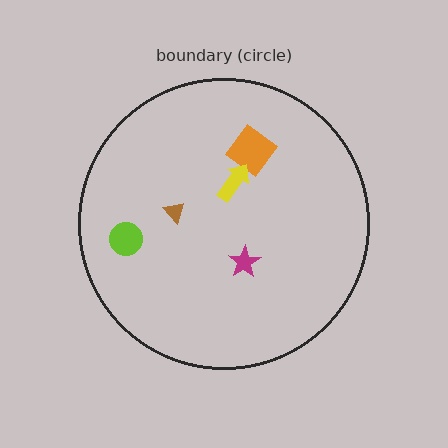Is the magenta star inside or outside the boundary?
Inside.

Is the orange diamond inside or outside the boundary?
Inside.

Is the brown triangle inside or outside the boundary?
Inside.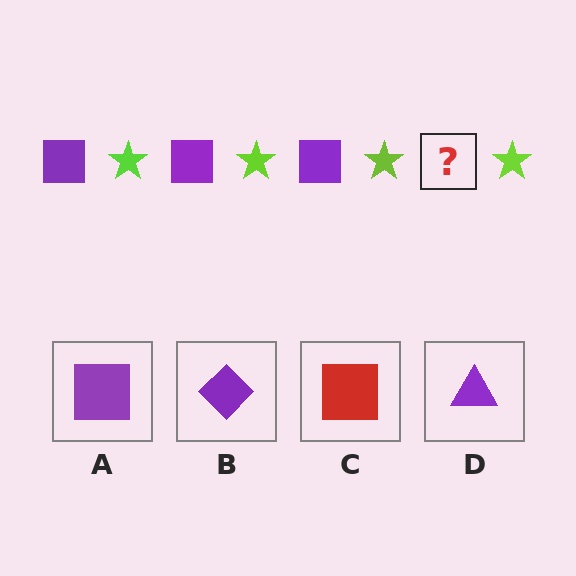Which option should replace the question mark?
Option A.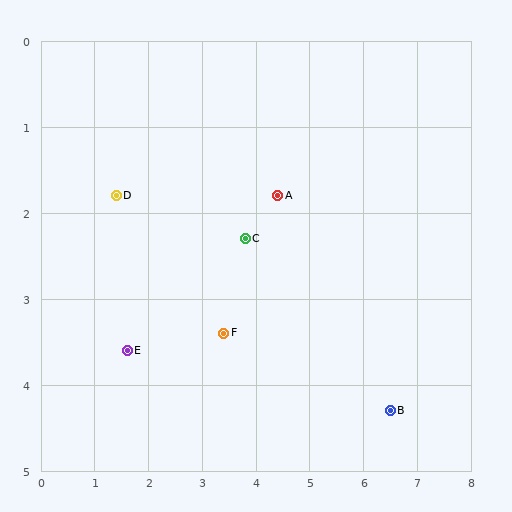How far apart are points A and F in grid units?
Points A and F are about 1.9 grid units apart.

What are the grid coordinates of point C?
Point C is at approximately (3.8, 2.3).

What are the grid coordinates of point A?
Point A is at approximately (4.4, 1.8).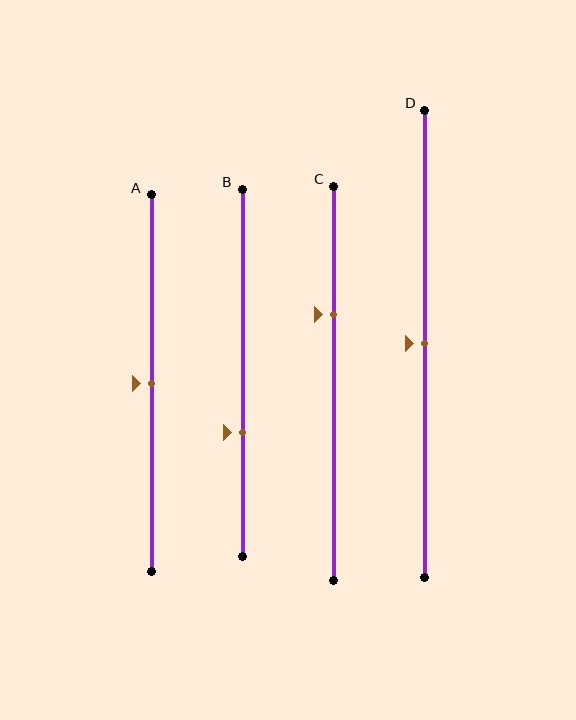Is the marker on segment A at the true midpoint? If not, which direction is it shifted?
Yes, the marker on segment A is at the true midpoint.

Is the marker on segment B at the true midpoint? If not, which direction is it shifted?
No, the marker on segment B is shifted downward by about 16% of the segment length.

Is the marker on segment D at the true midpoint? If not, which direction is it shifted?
Yes, the marker on segment D is at the true midpoint.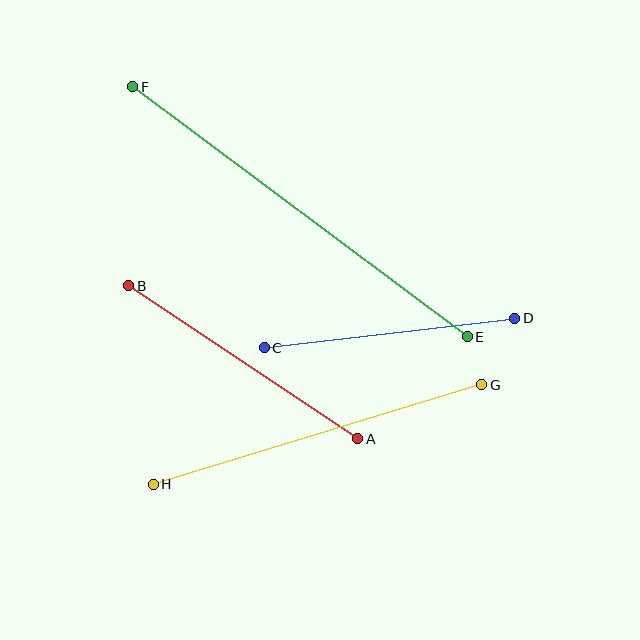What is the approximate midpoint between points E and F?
The midpoint is at approximately (300, 212) pixels.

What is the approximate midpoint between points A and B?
The midpoint is at approximately (243, 362) pixels.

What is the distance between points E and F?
The distance is approximately 418 pixels.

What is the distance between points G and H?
The distance is approximately 343 pixels.